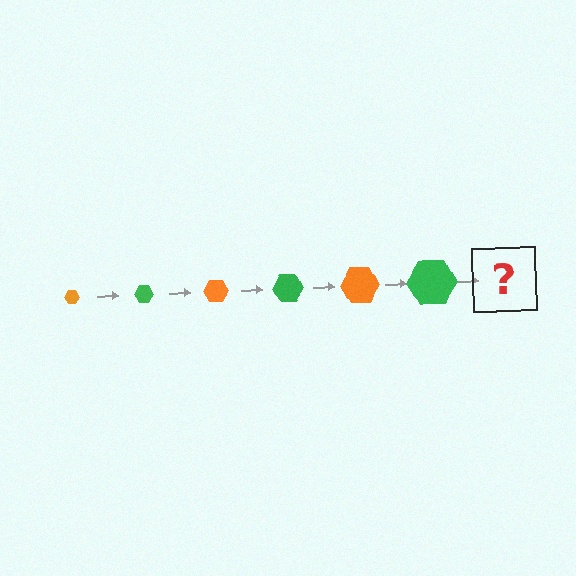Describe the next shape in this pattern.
It should be an orange hexagon, larger than the previous one.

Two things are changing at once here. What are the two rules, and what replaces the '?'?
The two rules are that the hexagon grows larger each step and the color cycles through orange and green. The '?' should be an orange hexagon, larger than the previous one.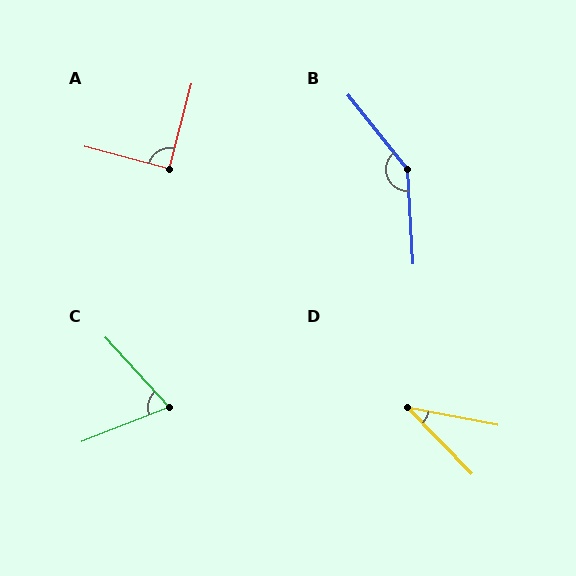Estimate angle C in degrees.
Approximately 69 degrees.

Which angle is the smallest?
D, at approximately 35 degrees.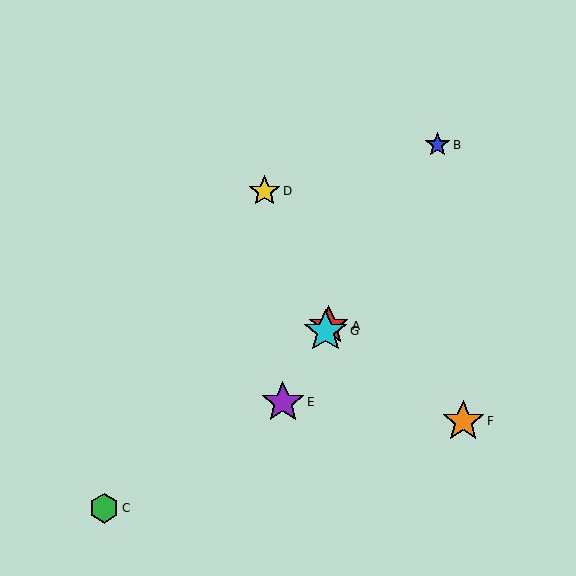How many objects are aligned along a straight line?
4 objects (A, B, E, G) are aligned along a straight line.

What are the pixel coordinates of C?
Object C is at (104, 508).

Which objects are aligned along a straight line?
Objects A, B, E, G are aligned along a straight line.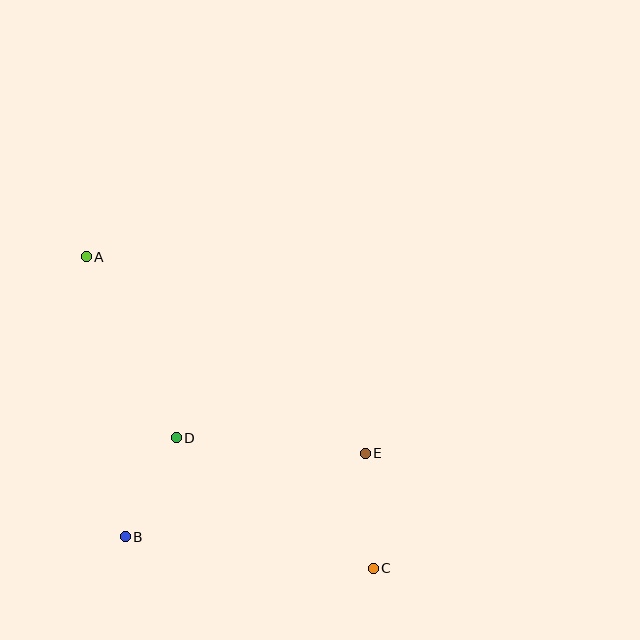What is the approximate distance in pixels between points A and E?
The distance between A and E is approximately 341 pixels.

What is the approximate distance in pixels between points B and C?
The distance between B and C is approximately 250 pixels.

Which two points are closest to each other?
Points B and D are closest to each other.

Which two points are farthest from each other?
Points A and C are farthest from each other.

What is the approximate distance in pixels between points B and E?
The distance between B and E is approximately 254 pixels.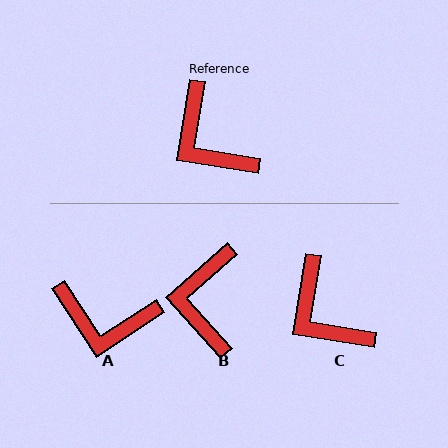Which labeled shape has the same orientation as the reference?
C.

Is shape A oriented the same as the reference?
No, it is off by about 42 degrees.